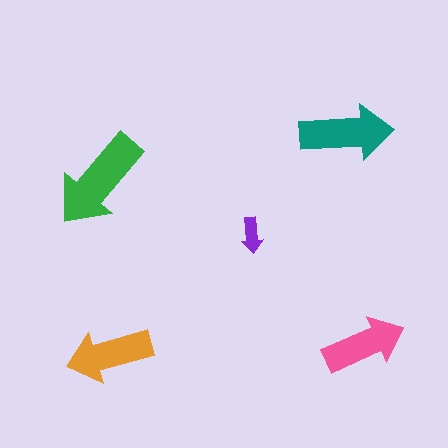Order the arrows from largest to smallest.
the green one, the teal one, the orange one, the pink one, the purple one.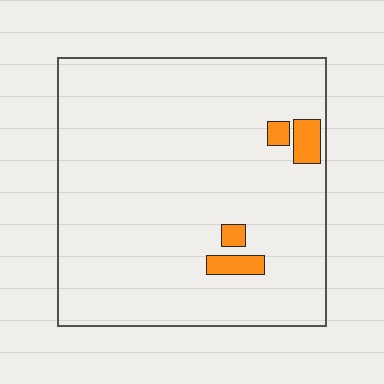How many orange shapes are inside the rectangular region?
4.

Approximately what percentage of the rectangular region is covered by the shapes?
Approximately 5%.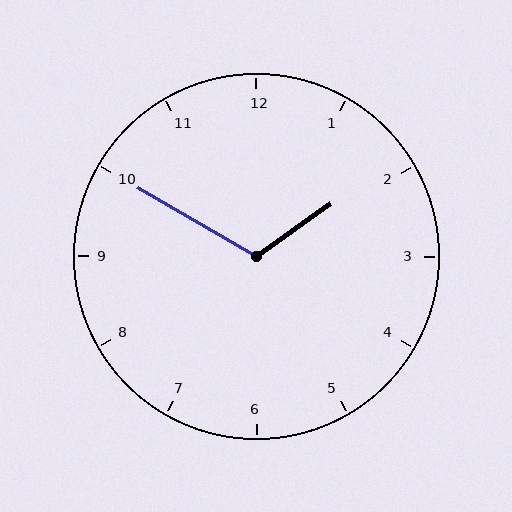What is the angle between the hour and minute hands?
Approximately 115 degrees.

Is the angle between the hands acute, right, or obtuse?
It is obtuse.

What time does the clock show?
1:50.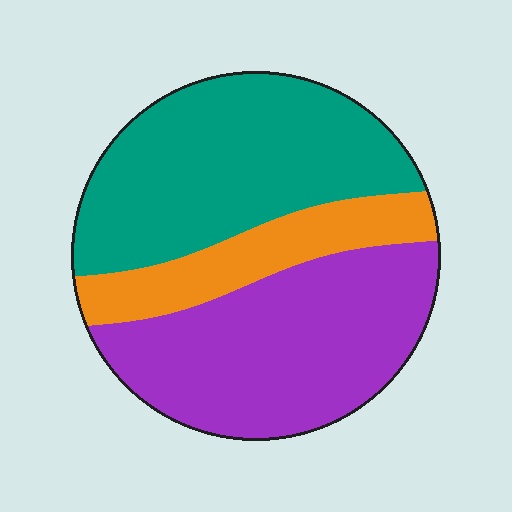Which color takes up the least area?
Orange, at roughly 15%.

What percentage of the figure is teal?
Teal covers 41% of the figure.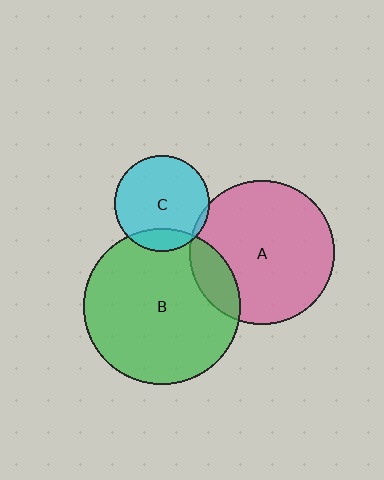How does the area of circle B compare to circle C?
Approximately 2.7 times.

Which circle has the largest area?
Circle B (green).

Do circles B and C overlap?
Yes.